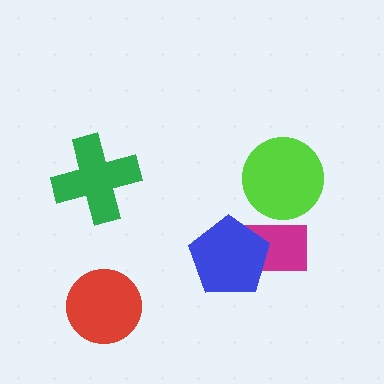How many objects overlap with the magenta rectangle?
1 object overlaps with the magenta rectangle.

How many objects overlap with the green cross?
0 objects overlap with the green cross.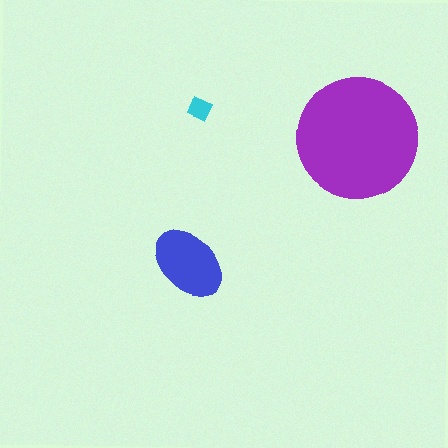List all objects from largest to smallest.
The purple circle, the blue ellipse, the cyan diamond.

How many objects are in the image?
There are 3 objects in the image.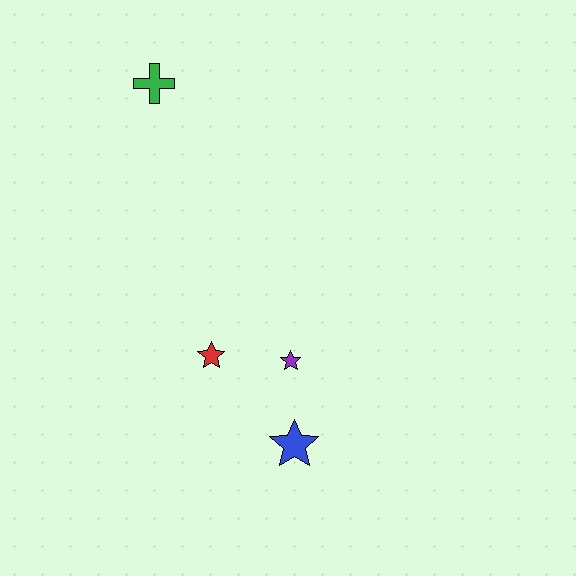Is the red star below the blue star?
No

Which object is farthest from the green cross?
The blue star is farthest from the green cross.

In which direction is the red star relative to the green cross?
The red star is below the green cross.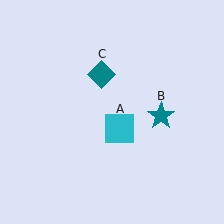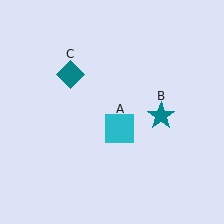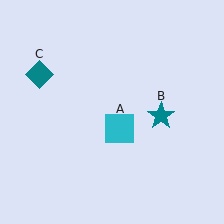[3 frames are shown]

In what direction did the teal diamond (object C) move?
The teal diamond (object C) moved left.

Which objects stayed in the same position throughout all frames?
Cyan square (object A) and teal star (object B) remained stationary.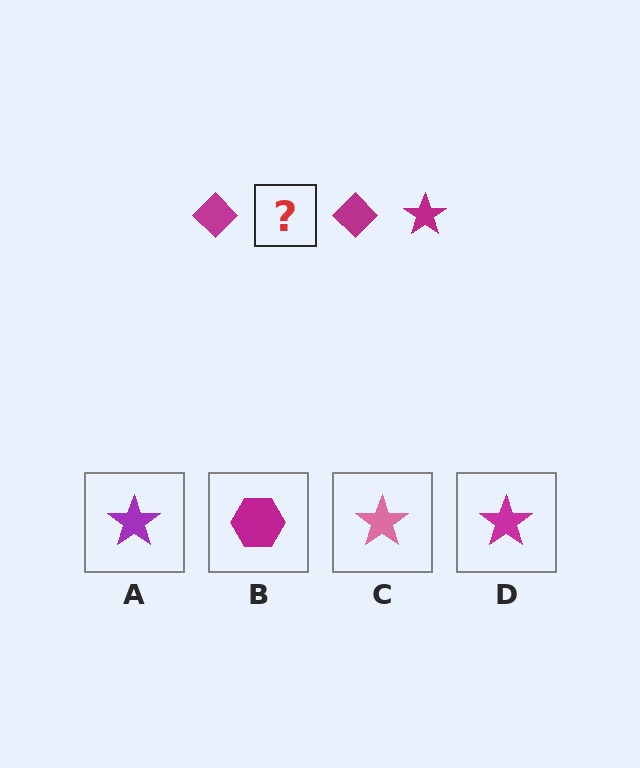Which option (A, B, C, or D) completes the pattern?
D.